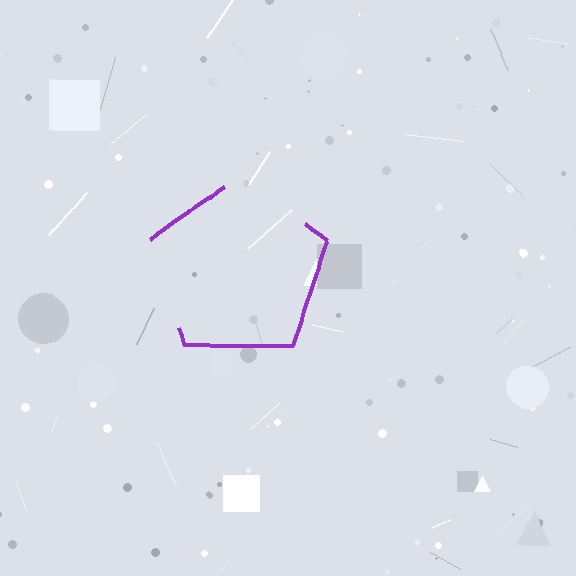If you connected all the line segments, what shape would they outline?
They would outline a pentagon.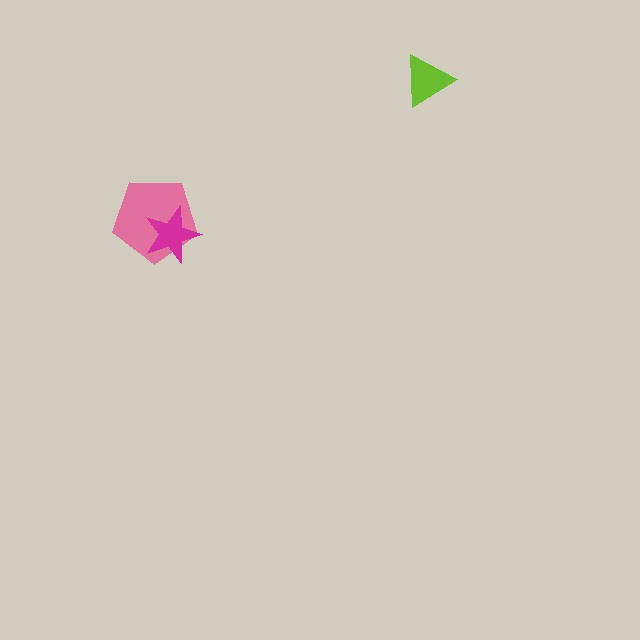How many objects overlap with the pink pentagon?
1 object overlaps with the pink pentagon.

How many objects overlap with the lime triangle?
0 objects overlap with the lime triangle.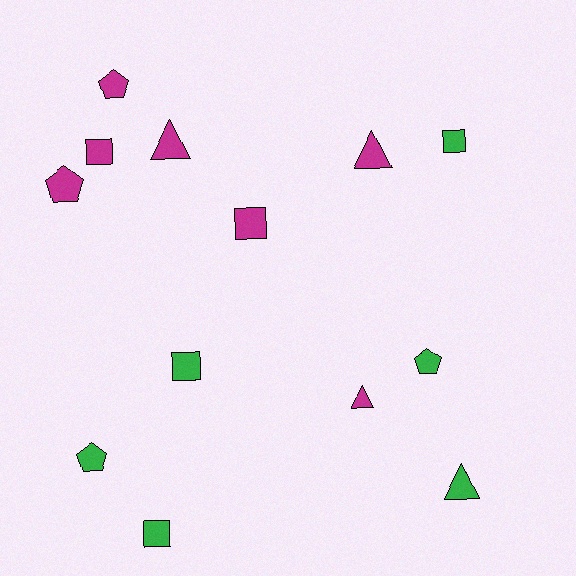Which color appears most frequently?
Magenta, with 7 objects.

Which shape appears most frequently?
Square, with 5 objects.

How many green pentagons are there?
There are 2 green pentagons.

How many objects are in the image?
There are 13 objects.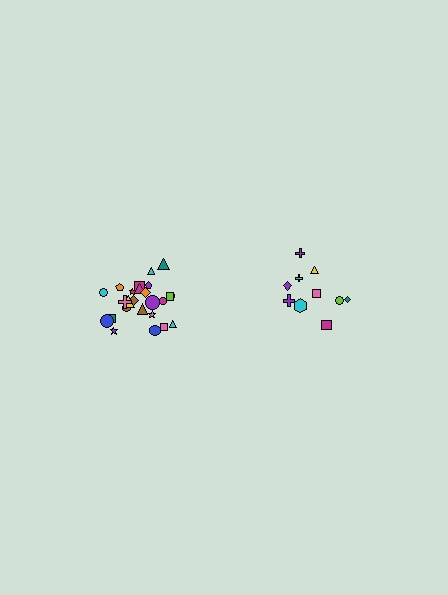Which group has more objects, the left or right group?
The left group.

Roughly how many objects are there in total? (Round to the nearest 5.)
Roughly 35 objects in total.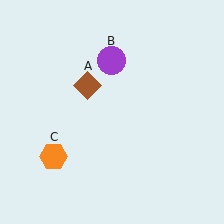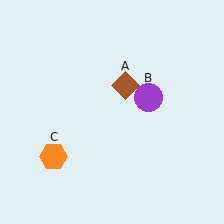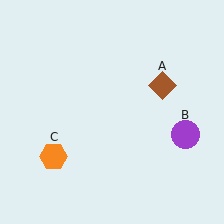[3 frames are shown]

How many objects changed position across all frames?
2 objects changed position: brown diamond (object A), purple circle (object B).